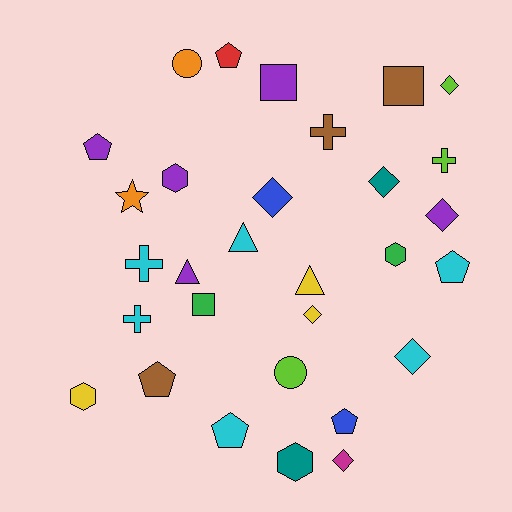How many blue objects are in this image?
There are 2 blue objects.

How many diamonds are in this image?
There are 7 diamonds.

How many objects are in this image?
There are 30 objects.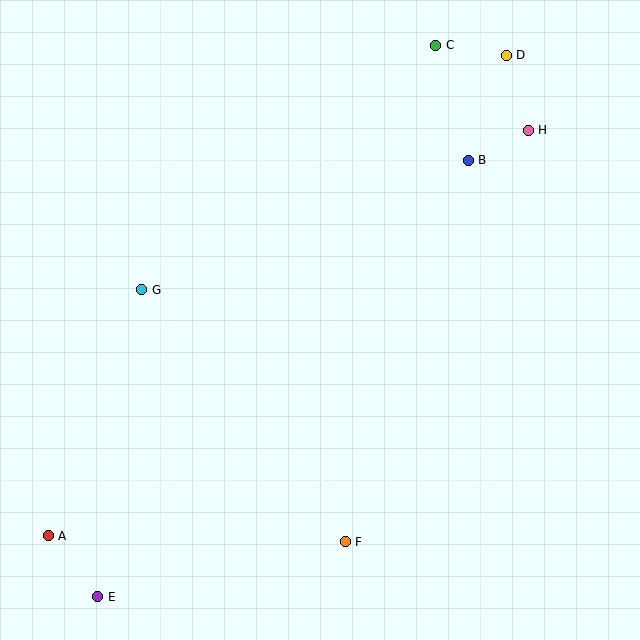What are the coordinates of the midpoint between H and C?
The midpoint between H and C is at (482, 88).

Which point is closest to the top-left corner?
Point G is closest to the top-left corner.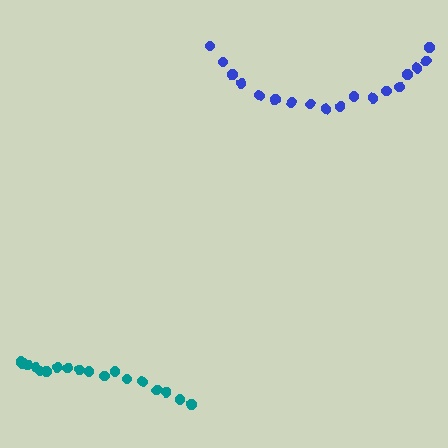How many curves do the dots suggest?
There are 2 distinct paths.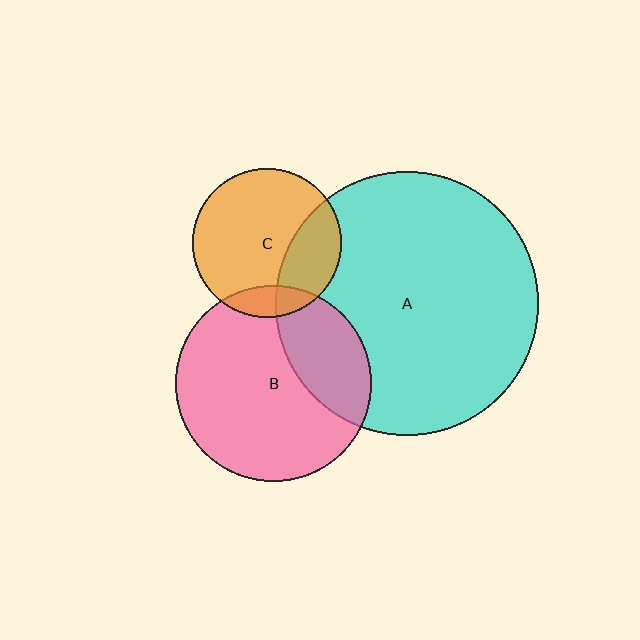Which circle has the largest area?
Circle A (cyan).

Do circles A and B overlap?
Yes.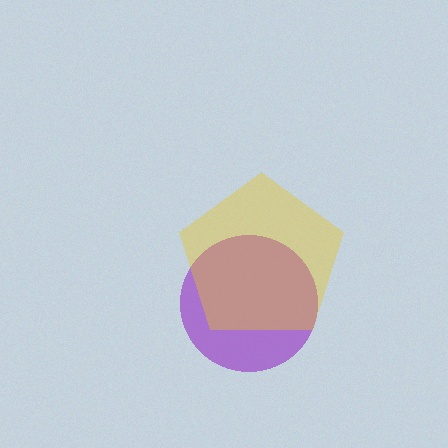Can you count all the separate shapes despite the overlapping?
Yes, there are 2 separate shapes.